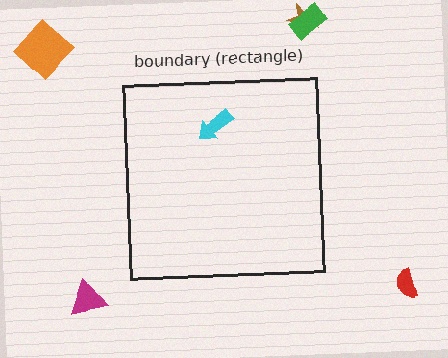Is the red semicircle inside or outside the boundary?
Outside.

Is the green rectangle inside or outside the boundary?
Outside.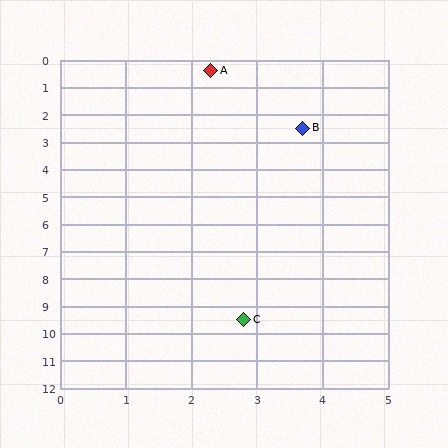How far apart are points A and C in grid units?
Points A and C are about 9.1 grid units apart.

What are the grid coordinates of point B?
Point B is at approximately (3.7, 2.5).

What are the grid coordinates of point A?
Point A is at approximately (2.3, 0.4).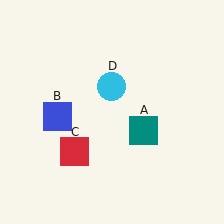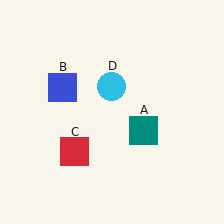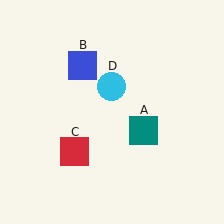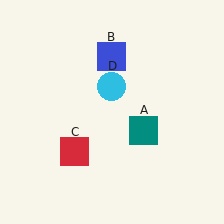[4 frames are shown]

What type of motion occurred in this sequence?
The blue square (object B) rotated clockwise around the center of the scene.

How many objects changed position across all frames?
1 object changed position: blue square (object B).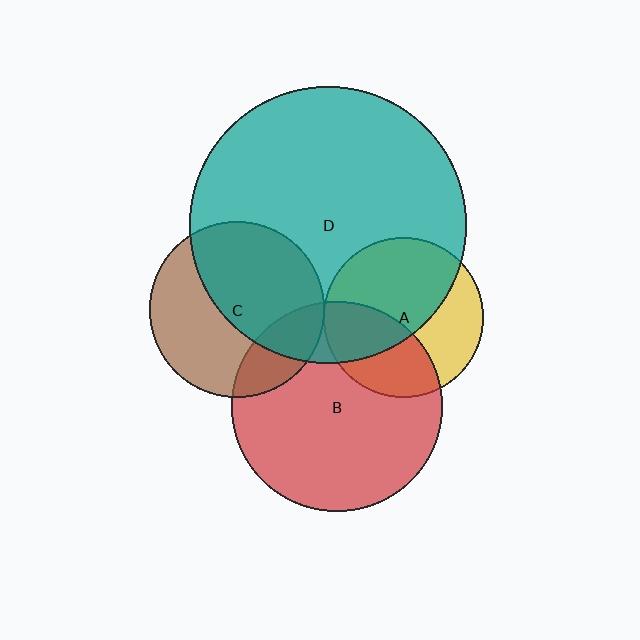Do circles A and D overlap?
Yes.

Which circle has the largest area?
Circle D (teal).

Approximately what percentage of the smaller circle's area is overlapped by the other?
Approximately 60%.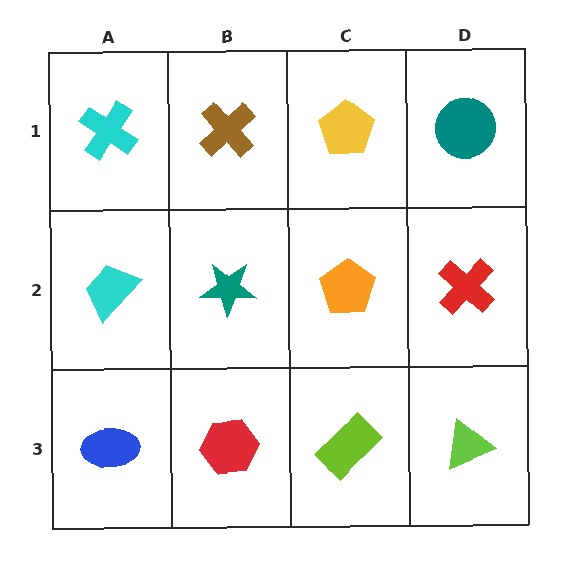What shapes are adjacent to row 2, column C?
A yellow pentagon (row 1, column C), a lime rectangle (row 3, column C), a teal star (row 2, column B), a red cross (row 2, column D).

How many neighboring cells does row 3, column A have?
2.